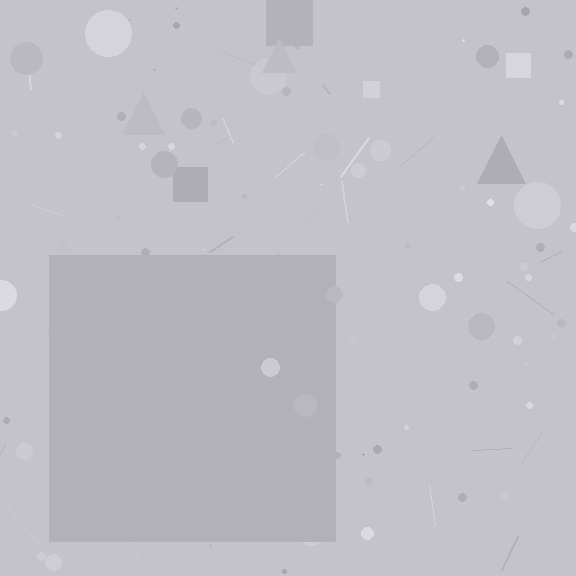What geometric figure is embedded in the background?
A square is embedded in the background.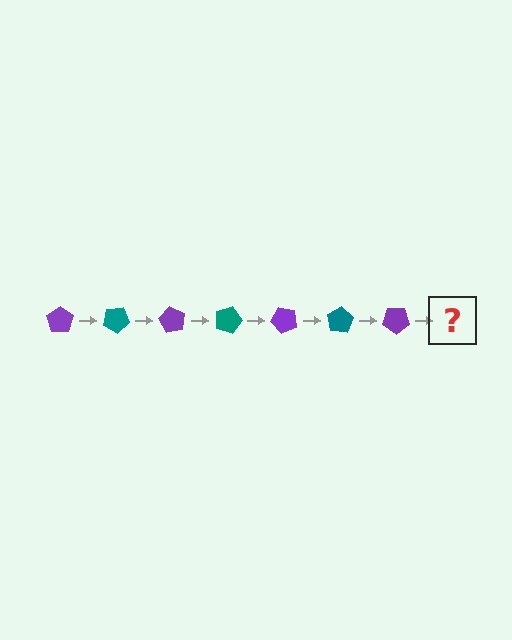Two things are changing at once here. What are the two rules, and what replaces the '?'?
The two rules are that it rotates 30 degrees each step and the color cycles through purple and teal. The '?' should be a teal pentagon, rotated 210 degrees from the start.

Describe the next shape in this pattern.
It should be a teal pentagon, rotated 210 degrees from the start.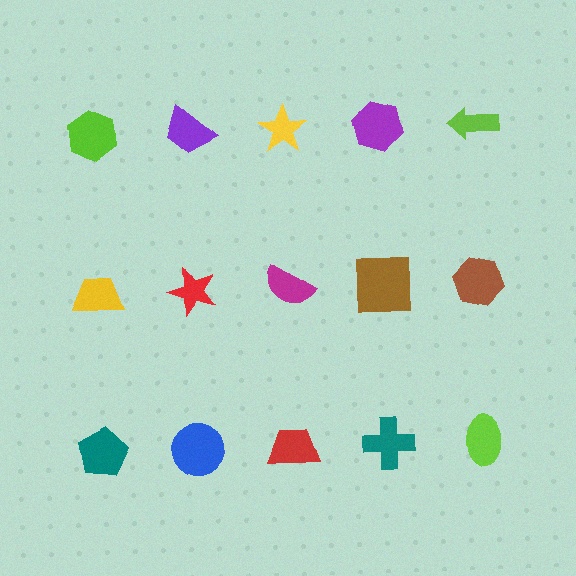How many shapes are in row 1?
5 shapes.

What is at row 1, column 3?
A yellow star.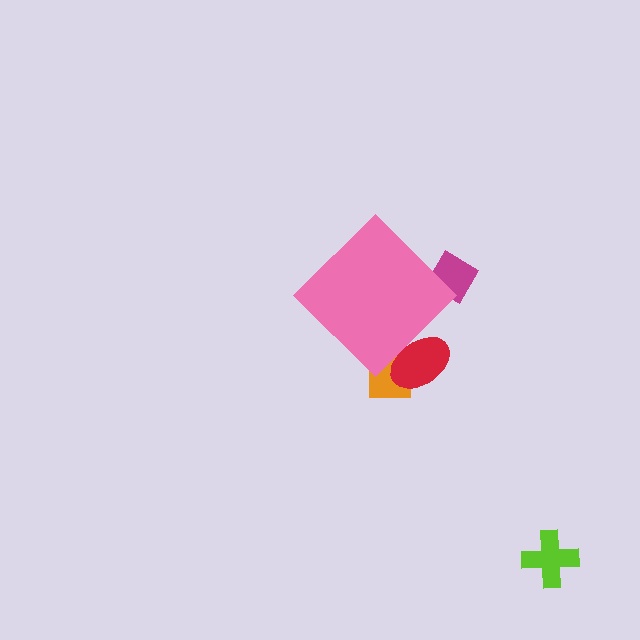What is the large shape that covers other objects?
A pink diamond.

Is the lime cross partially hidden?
No, the lime cross is fully visible.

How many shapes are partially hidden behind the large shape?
3 shapes are partially hidden.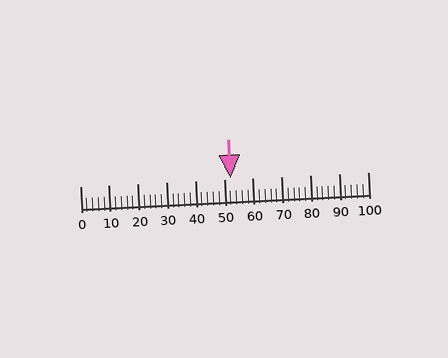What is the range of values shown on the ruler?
The ruler shows values from 0 to 100.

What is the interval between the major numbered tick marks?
The major tick marks are spaced 10 units apart.